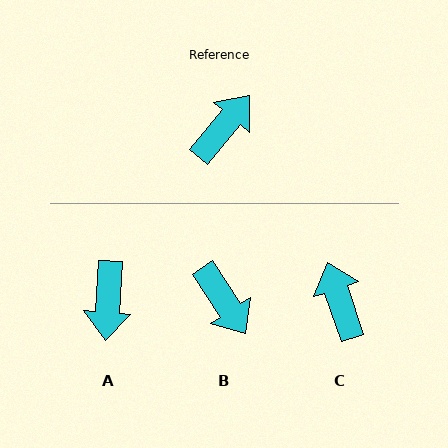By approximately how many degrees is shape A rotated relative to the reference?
Approximately 145 degrees clockwise.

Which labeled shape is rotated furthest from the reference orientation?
A, about 145 degrees away.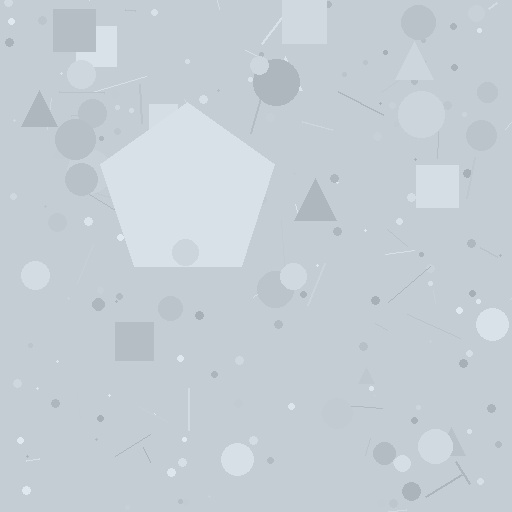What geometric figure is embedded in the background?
A pentagon is embedded in the background.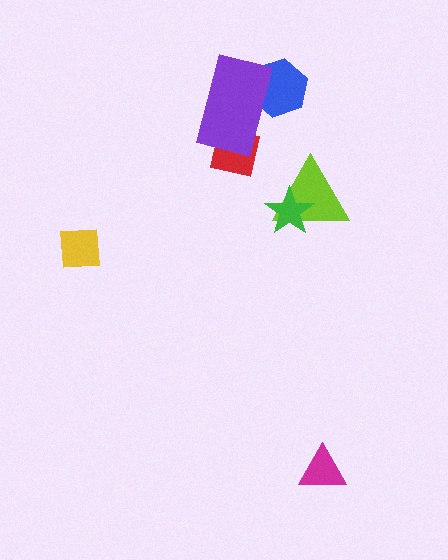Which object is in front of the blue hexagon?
The purple rectangle is in front of the blue hexagon.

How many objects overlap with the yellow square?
0 objects overlap with the yellow square.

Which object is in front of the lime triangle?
The green star is in front of the lime triangle.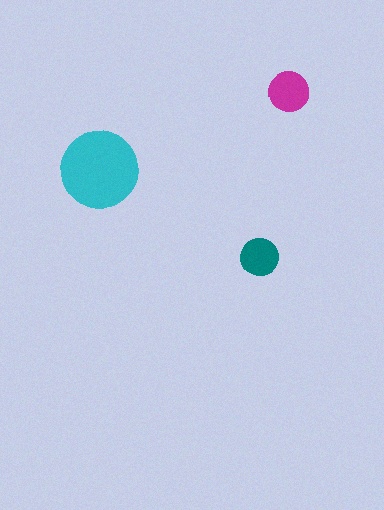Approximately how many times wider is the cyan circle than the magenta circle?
About 2 times wider.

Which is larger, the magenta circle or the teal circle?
The magenta one.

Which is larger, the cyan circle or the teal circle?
The cyan one.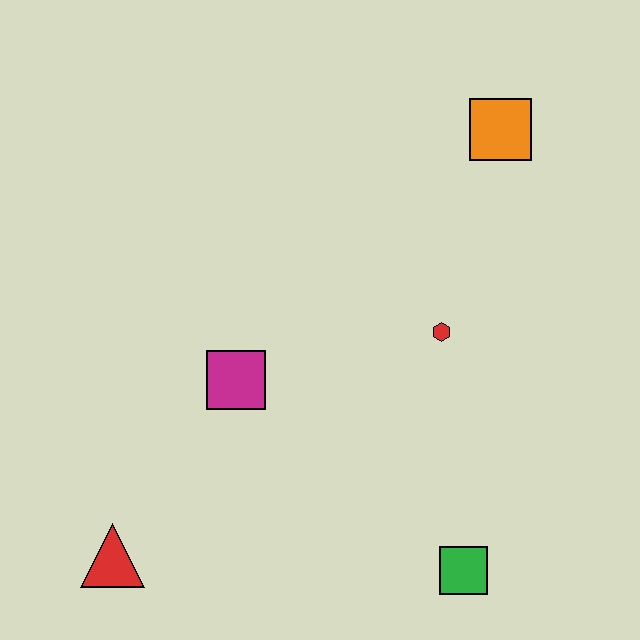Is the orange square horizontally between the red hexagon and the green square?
No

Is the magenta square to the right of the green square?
No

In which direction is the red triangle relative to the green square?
The red triangle is to the left of the green square.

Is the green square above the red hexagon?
No